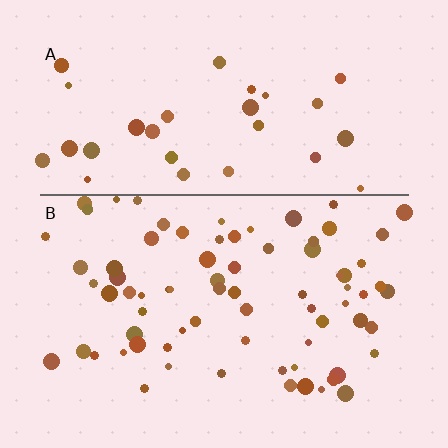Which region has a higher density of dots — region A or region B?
B (the bottom).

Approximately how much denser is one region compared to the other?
Approximately 2.3× — region B over region A.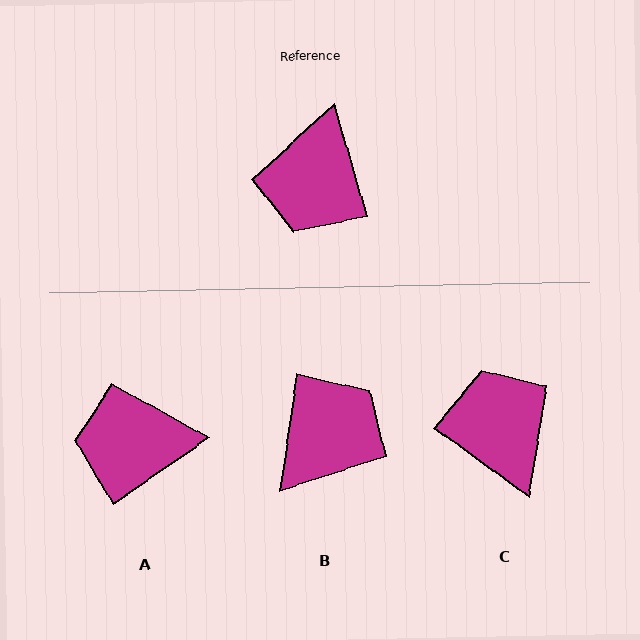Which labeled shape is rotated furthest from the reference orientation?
B, about 155 degrees away.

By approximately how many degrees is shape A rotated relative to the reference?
Approximately 72 degrees clockwise.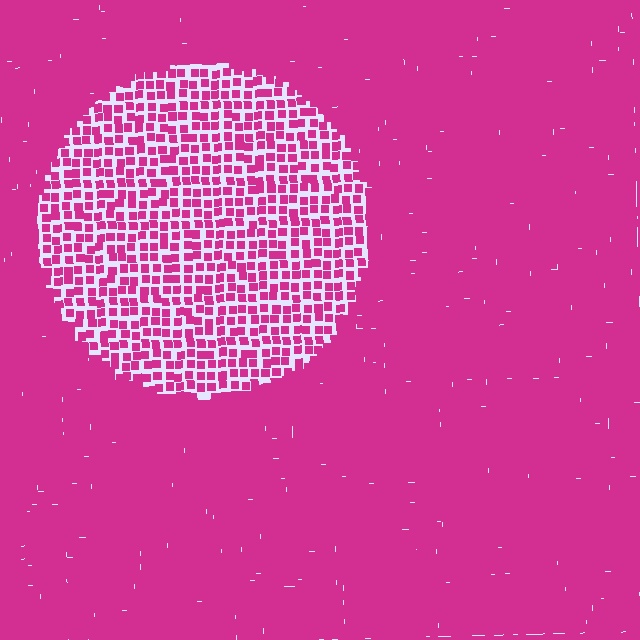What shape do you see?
I see a circle.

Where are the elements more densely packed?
The elements are more densely packed outside the circle boundary.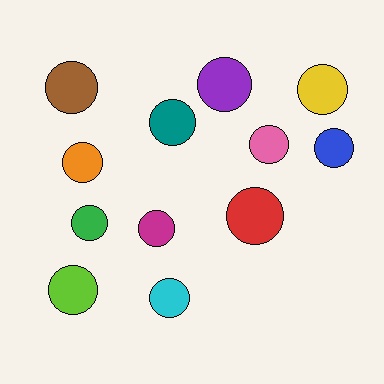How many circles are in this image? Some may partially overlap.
There are 12 circles.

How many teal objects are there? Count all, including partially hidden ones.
There is 1 teal object.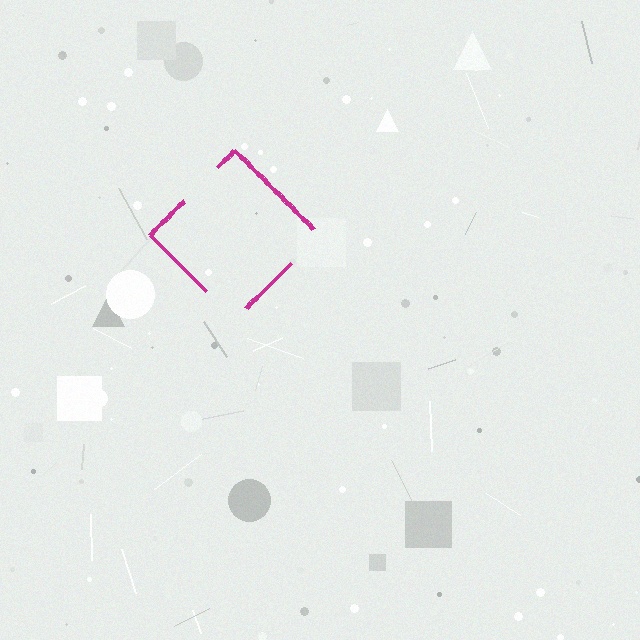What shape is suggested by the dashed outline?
The dashed outline suggests a diamond.